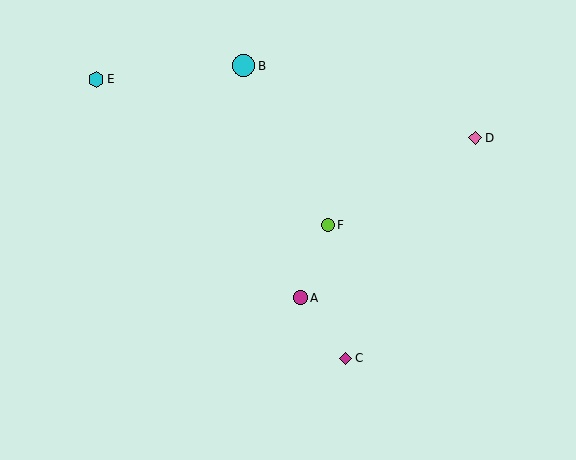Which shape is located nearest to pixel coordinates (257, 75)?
The cyan circle (labeled B) at (244, 66) is nearest to that location.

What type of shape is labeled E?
Shape E is a cyan hexagon.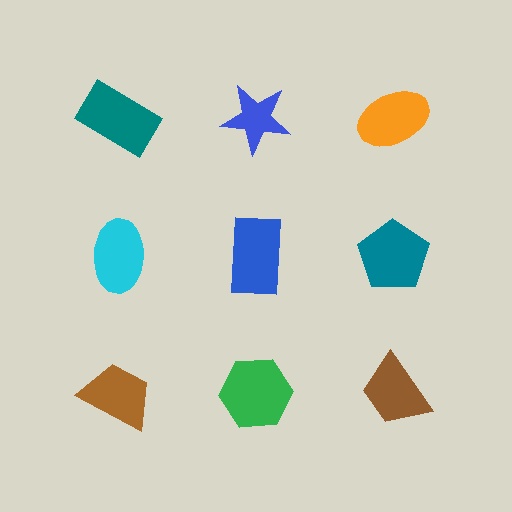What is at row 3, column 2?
A green hexagon.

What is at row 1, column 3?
An orange ellipse.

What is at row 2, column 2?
A blue rectangle.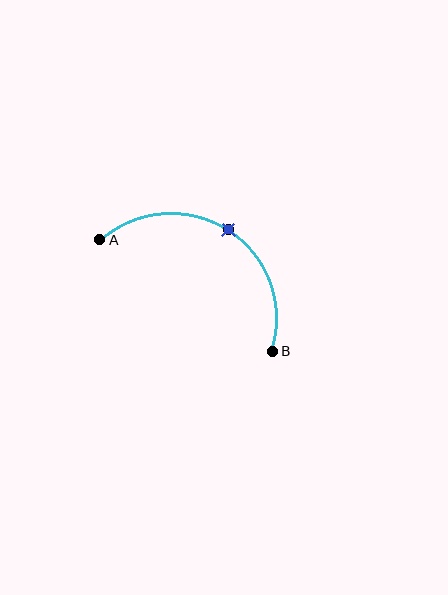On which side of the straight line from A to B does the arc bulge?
The arc bulges above the straight line connecting A and B.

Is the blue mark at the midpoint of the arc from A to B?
Yes. The blue mark lies on the arc at equal arc-length from both A and B — it is the arc midpoint.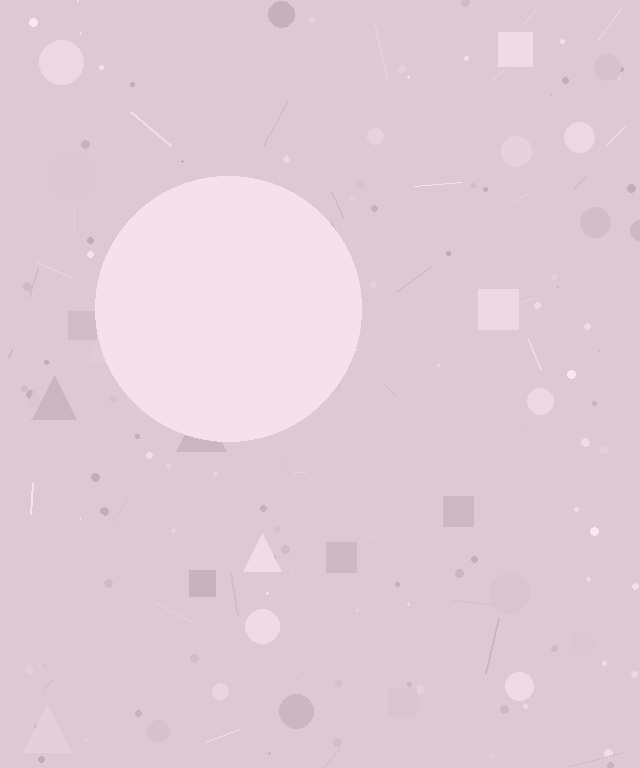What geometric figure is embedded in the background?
A circle is embedded in the background.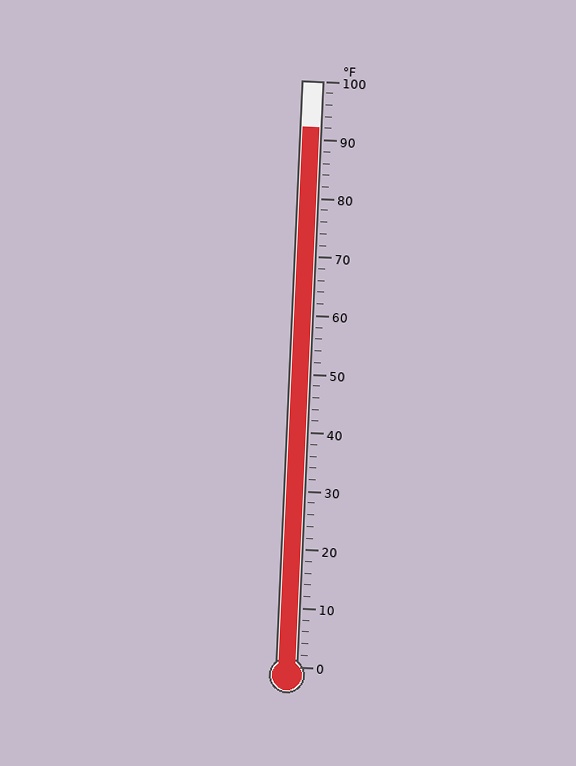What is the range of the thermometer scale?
The thermometer scale ranges from 0°F to 100°F.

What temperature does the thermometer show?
The thermometer shows approximately 92°F.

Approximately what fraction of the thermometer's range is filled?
The thermometer is filled to approximately 90% of its range.